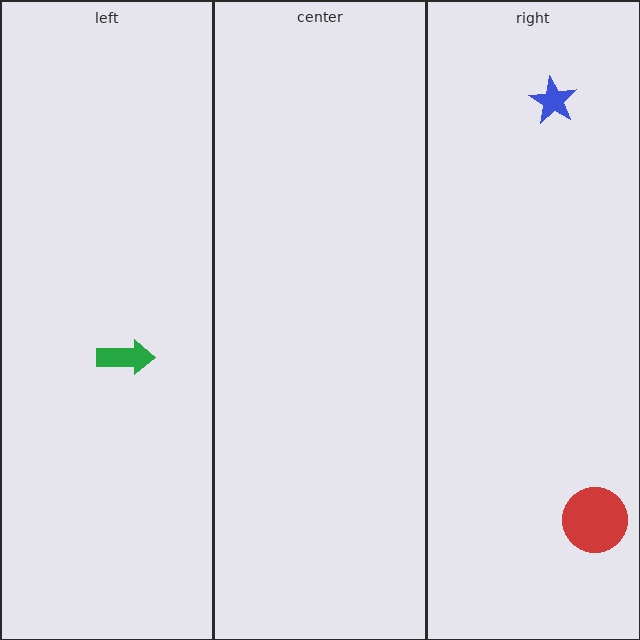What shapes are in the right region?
The blue star, the red circle.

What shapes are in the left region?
The green arrow.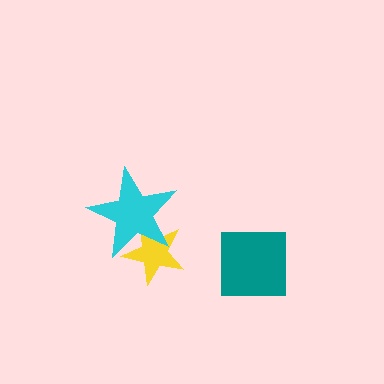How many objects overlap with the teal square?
0 objects overlap with the teal square.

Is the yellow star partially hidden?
Yes, it is partially covered by another shape.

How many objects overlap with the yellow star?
1 object overlaps with the yellow star.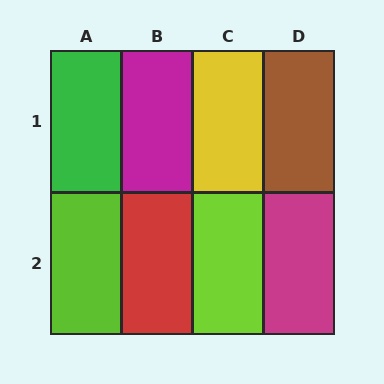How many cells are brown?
1 cell is brown.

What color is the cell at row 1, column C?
Yellow.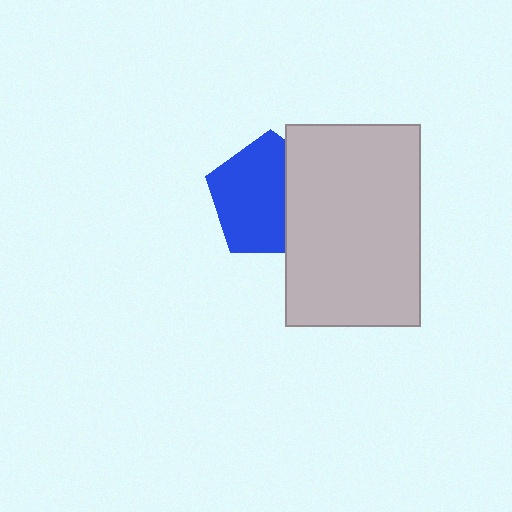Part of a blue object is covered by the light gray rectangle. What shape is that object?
It is a pentagon.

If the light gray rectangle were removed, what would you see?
You would see the complete blue pentagon.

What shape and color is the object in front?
The object in front is a light gray rectangle.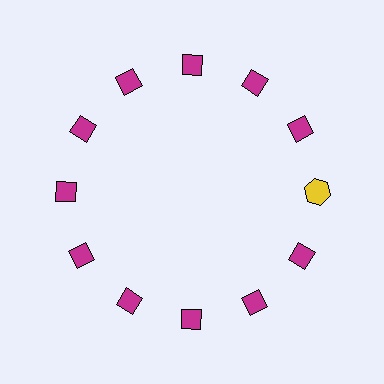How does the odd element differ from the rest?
It differs in both color (yellow instead of magenta) and shape (hexagon instead of diamond).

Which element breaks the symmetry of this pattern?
The yellow hexagon at roughly the 3 o'clock position breaks the symmetry. All other shapes are magenta diamonds.